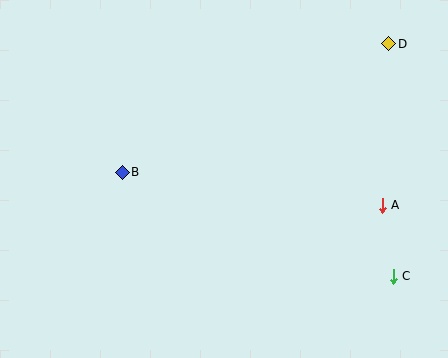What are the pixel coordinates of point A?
Point A is at (382, 205).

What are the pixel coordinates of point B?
Point B is at (122, 172).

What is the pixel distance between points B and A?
The distance between B and A is 262 pixels.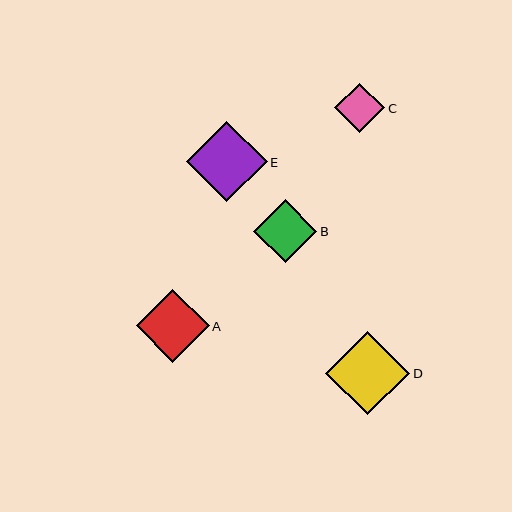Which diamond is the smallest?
Diamond C is the smallest with a size of approximately 50 pixels.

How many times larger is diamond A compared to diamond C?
Diamond A is approximately 1.5 times the size of diamond C.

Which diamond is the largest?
Diamond D is the largest with a size of approximately 84 pixels.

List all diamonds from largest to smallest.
From largest to smallest: D, E, A, B, C.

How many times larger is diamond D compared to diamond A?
Diamond D is approximately 1.1 times the size of diamond A.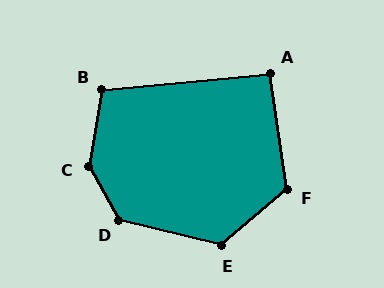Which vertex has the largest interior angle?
C, at approximately 141 degrees.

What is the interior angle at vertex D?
Approximately 133 degrees (obtuse).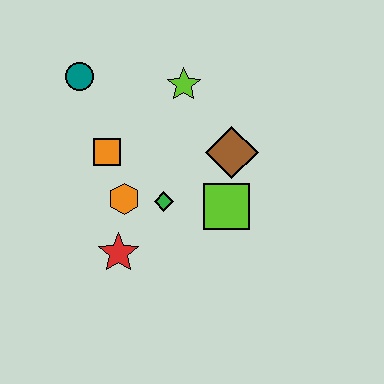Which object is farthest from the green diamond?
The teal circle is farthest from the green diamond.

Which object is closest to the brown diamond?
The lime square is closest to the brown diamond.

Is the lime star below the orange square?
No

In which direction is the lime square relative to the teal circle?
The lime square is to the right of the teal circle.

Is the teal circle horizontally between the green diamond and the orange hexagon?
No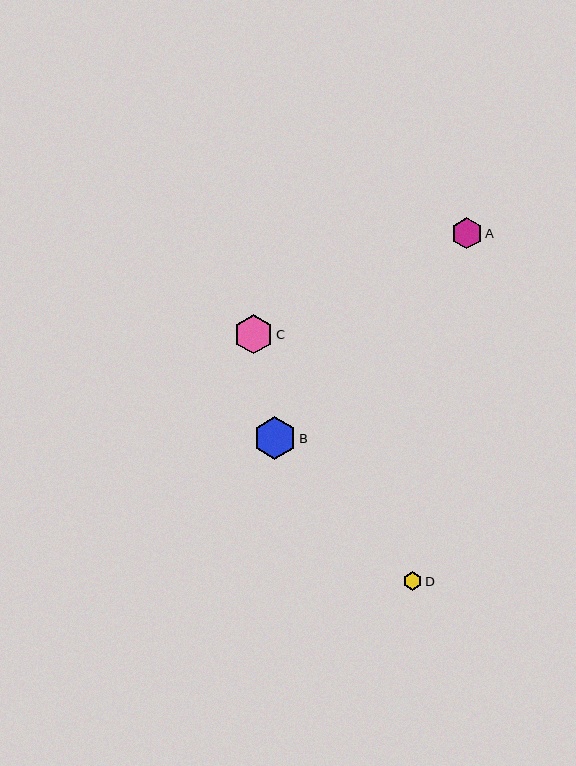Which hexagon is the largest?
Hexagon B is the largest with a size of approximately 43 pixels.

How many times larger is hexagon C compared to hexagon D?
Hexagon C is approximately 2.1 times the size of hexagon D.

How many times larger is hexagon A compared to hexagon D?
Hexagon A is approximately 1.7 times the size of hexagon D.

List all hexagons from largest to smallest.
From largest to smallest: B, C, A, D.